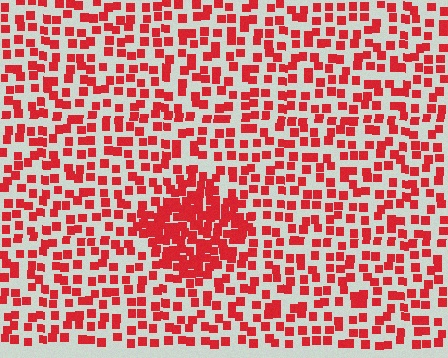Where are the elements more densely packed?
The elements are more densely packed inside the diamond boundary.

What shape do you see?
I see a diamond.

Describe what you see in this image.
The image contains small red elements arranged at two different densities. A diamond-shaped region is visible where the elements are more densely packed than the surrounding area.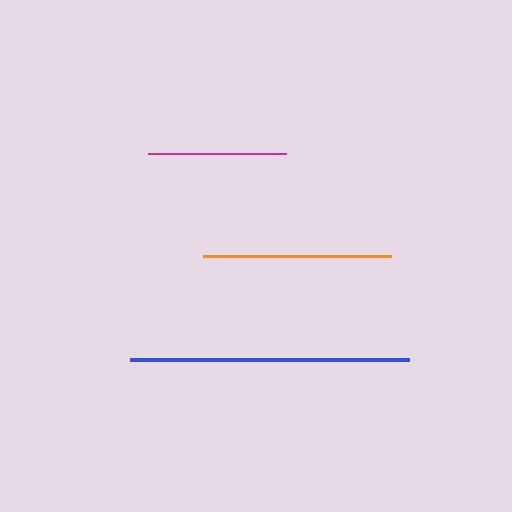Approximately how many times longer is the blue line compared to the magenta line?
The blue line is approximately 2.0 times the length of the magenta line.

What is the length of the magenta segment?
The magenta segment is approximately 137 pixels long.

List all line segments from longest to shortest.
From longest to shortest: blue, orange, magenta.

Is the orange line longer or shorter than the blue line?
The blue line is longer than the orange line.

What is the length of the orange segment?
The orange segment is approximately 188 pixels long.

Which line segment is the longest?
The blue line is the longest at approximately 278 pixels.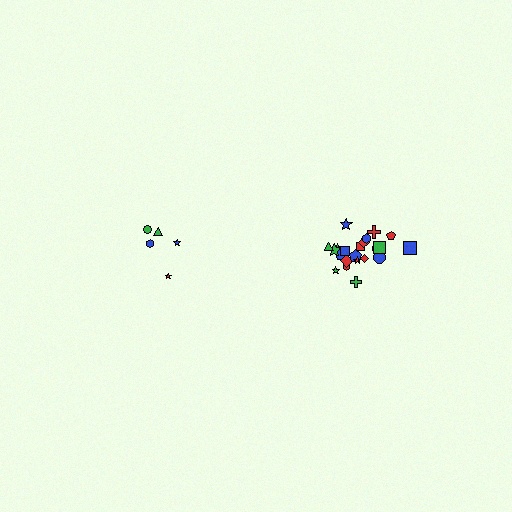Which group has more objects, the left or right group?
The right group.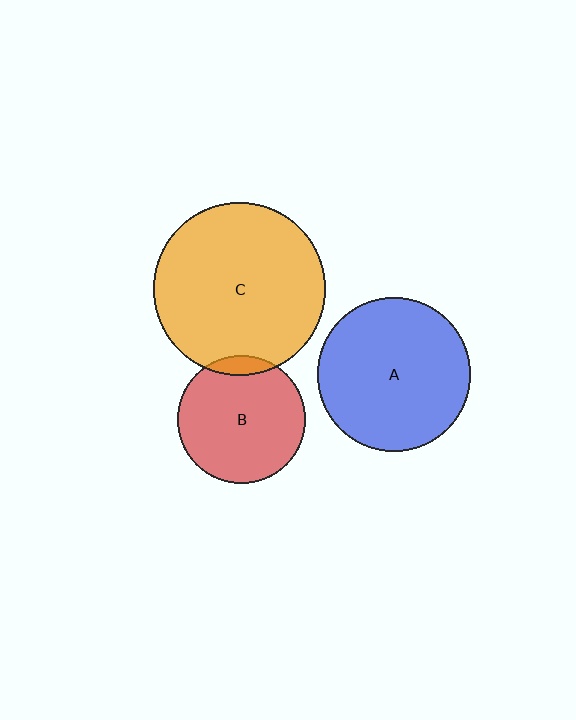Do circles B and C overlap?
Yes.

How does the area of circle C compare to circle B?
Approximately 1.8 times.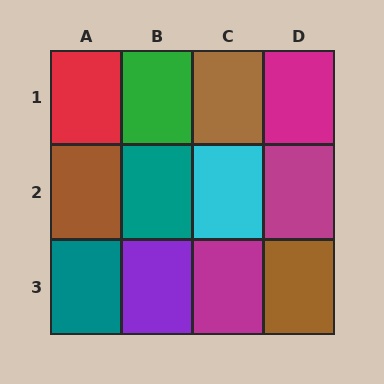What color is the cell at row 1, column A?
Red.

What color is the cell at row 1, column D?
Magenta.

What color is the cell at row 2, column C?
Cyan.